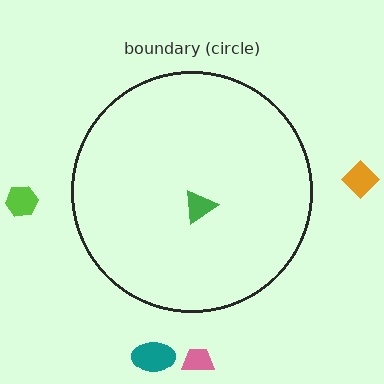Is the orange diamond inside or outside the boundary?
Outside.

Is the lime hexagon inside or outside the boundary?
Outside.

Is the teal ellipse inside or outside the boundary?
Outside.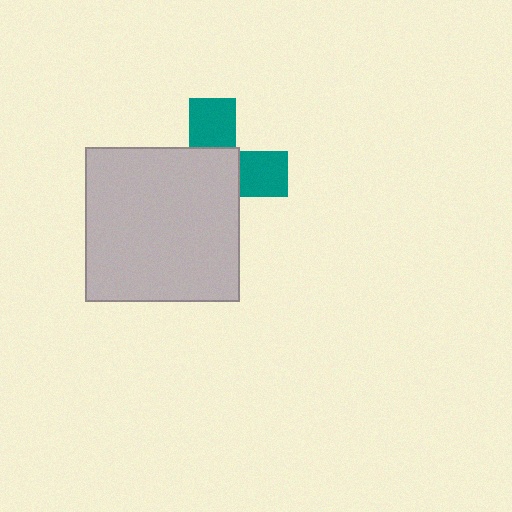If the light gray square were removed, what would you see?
You would see the complete teal cross.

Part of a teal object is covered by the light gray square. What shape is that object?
It is a cross.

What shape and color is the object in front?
The object in front is a light gray square.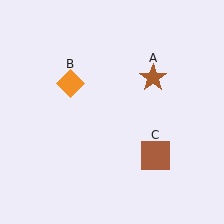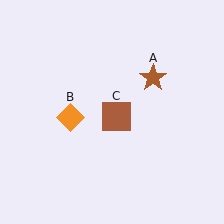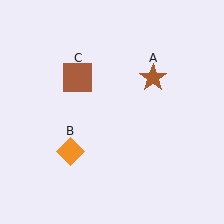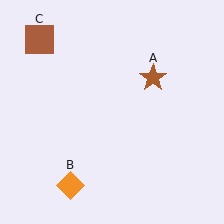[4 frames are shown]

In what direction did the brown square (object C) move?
The brown square (object C) moved up and to the left.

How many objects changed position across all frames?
2 objects changed position: orange diamond (object B), brown square (object C).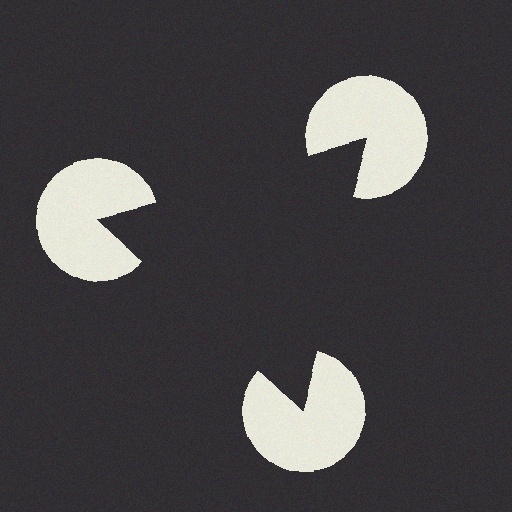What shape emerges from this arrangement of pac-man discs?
An illusory triangle — its edges are inferred from the aligned wedge cuts in the pac-man discs, not physically drawn.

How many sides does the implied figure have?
3 sides.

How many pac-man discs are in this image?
There are 3 — one at each vertex of the illusory triangle.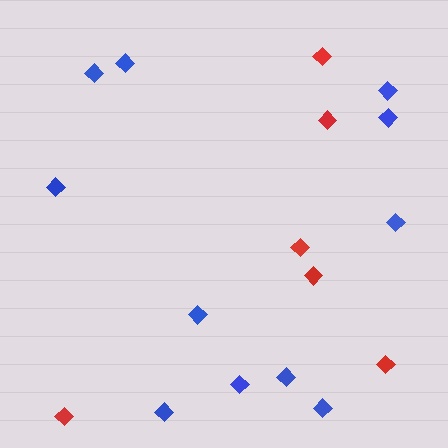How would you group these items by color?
There are 2 groups: one group of red diamonds (6) and one group of blue diamonds (11).